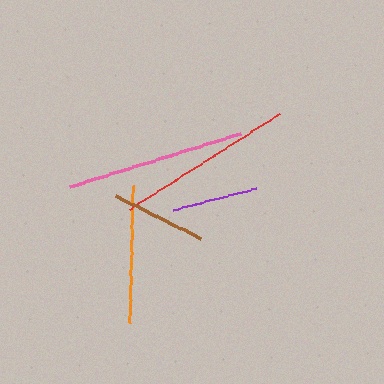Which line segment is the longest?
The pink line is the longest at approximately 179 pixels.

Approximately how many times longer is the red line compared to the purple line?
The red line is approximately 2.1 times the length of the purple line.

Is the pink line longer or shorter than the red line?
The pink line is longer than the red line.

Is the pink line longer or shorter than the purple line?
The pink line is longer than the purple line.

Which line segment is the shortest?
The purple line is the shortest at approximately 86 pixels.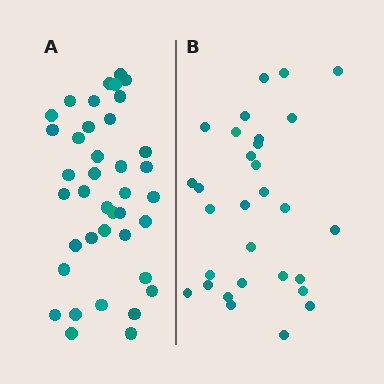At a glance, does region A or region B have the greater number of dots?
Region A (the left region) has more dots.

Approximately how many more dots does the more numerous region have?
Region A has roughly 8 or so more dots than region B.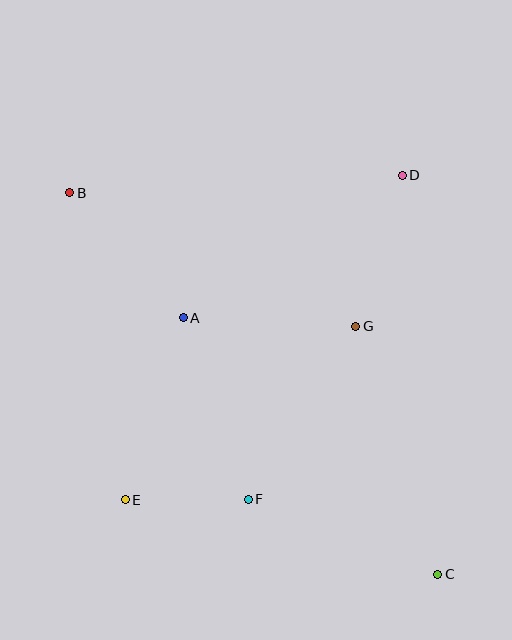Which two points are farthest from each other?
Points B and C are farthest from each other.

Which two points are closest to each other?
Points E and F are closest to each other.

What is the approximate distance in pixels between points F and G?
The distance between F and G is approximately 204 pixels.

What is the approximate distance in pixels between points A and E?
The distance between A and E is approximately 191 pixels.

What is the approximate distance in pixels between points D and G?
The distance between D and G is approximately 158 pixels.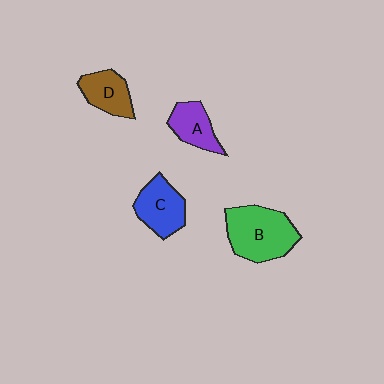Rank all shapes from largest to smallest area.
From largest to smallest: B (green), C (blue), D (brown), A (purple).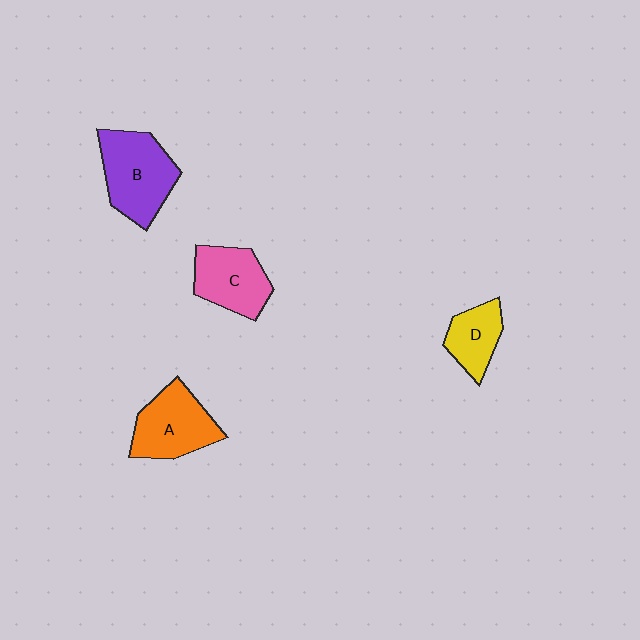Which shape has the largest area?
Shape B (purple).